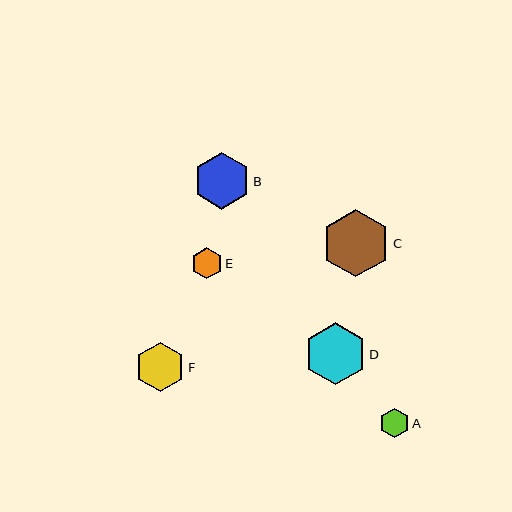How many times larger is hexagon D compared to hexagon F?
Hexagon D is approximately 1.3 times the size of hexagon F.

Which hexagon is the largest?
Hexagon C is the largest with a size of approximately 68 pixels.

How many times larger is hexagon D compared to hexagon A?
Hexagon D is approximately 2.1 times the size of hexagon A.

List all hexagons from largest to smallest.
From largest to smallest: C, D, B, F, E, A.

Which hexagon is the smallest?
Hexagon A is the smallest with a size of approximately 29 pixels.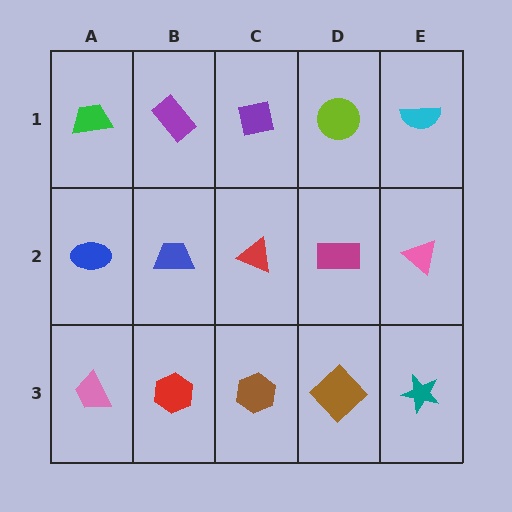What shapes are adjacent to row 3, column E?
A pink triangle (row 2, column E), a brown diamond (row 3, column D).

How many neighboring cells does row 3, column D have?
3.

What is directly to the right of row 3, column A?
A red hexagon.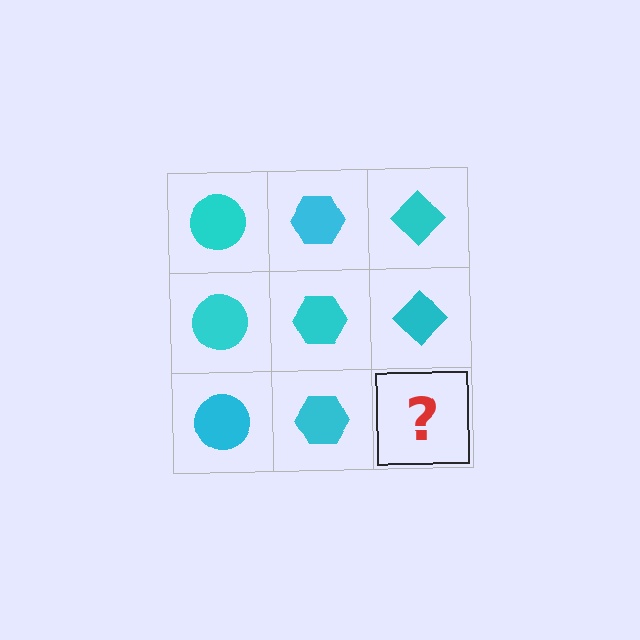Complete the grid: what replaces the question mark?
The question mark should be replaced with a cyan diamond.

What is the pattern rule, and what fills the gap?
The rule is that each column has a consistent shape. The gap should be filled with a cyan diamond.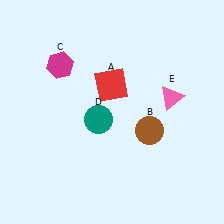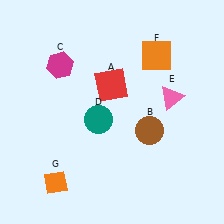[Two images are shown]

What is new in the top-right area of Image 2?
An orange square (F) was added in the top-right area of Image 2.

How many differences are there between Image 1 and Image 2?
There are 2 differences between the two images.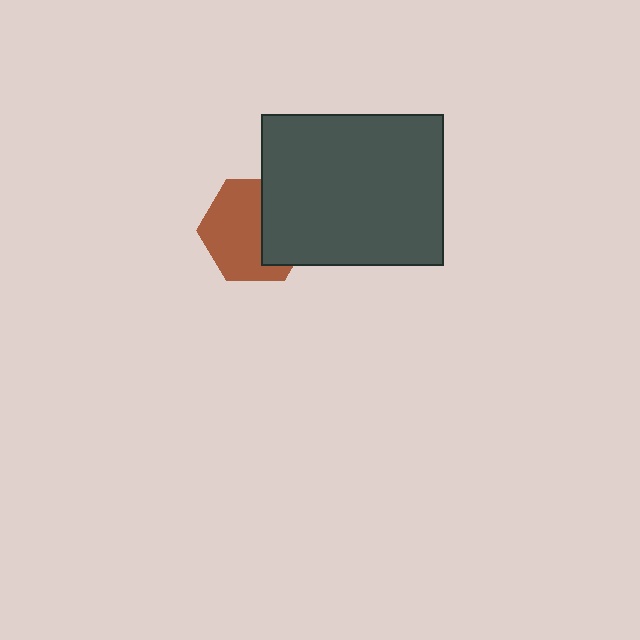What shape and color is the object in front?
The object in front is a dark gray rectangle.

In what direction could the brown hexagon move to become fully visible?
The brown hexagon could move left. That would shift it out from behind the dark gray rectangle entirely.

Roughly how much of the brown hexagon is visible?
About half of it is visible (roughly 62%).